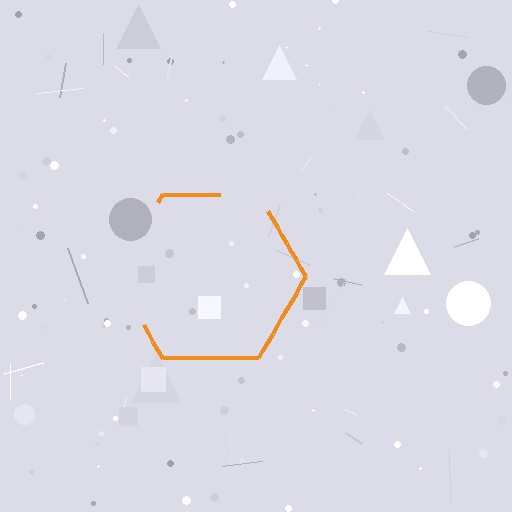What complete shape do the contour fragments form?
The contour fragments form a hexagon.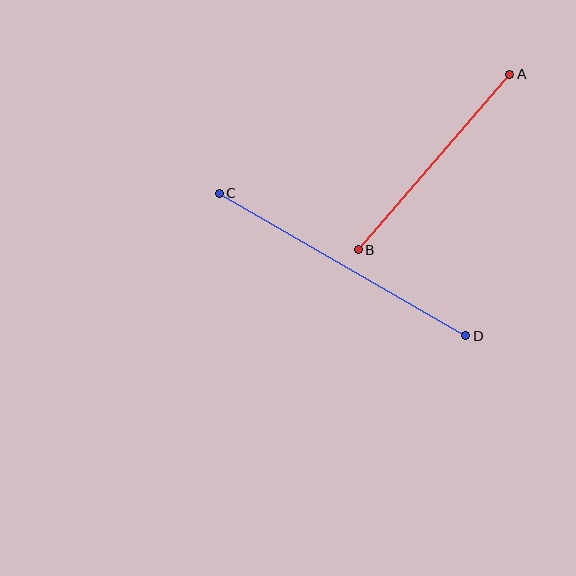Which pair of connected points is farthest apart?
Points C and D are farthest apart.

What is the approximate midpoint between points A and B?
The midpoint is at approximately (434, 162) pixels.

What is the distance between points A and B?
The distance is approximately 232 pixels.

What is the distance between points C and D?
The distance is approximately 285 pixels.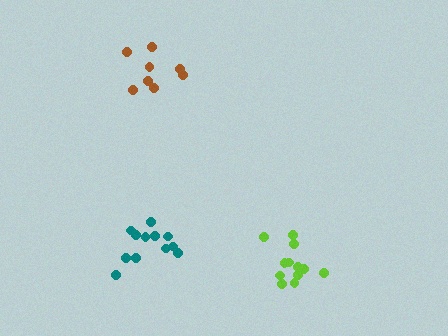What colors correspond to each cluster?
The clusters are colored: lime, teal, brown.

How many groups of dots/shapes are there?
There are 3 groups.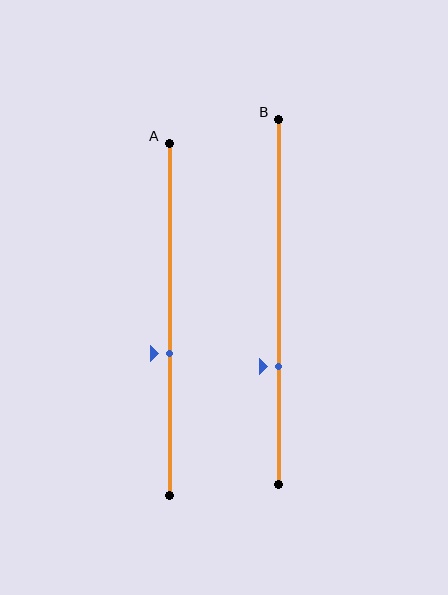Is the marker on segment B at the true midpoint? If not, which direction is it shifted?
No, the marker on segment B is shifted downward by about 18% of the segment length.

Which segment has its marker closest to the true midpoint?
Segment A has its marker closest to the true midpoint.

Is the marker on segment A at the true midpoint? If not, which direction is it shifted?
No, the marker on segment A is shifted downward by about 10% of the segment length.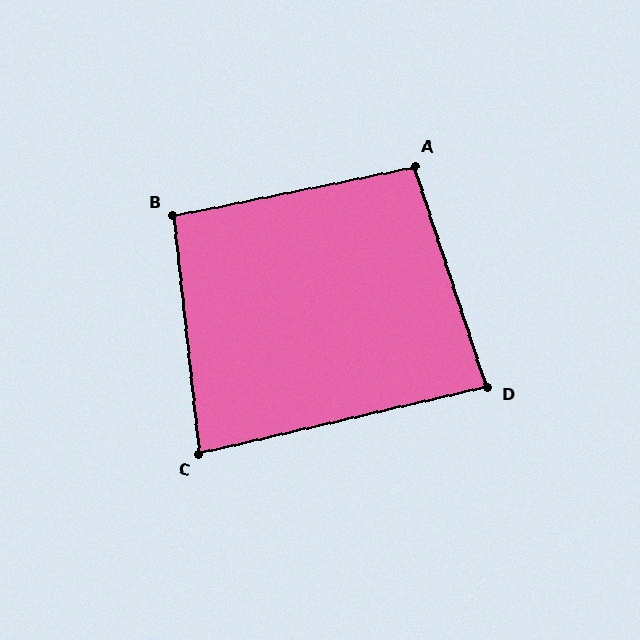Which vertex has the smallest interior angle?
C, at approximately 83 degrees.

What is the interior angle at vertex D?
Approximately 85 degrees (acute).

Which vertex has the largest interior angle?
A, at approximately 97 degrees.